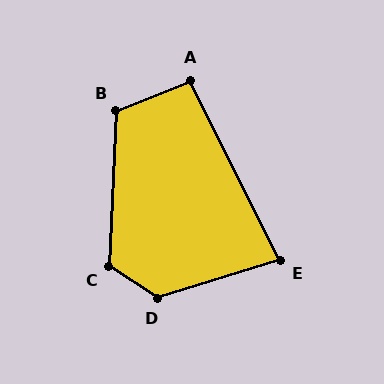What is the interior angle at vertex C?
Approximately 120 degrees (obtuse).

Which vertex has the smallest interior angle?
E, at approximately 81 degrees.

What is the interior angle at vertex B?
Approximately 115 degrees (obtuse).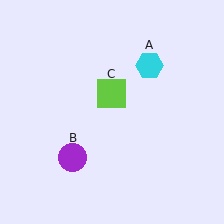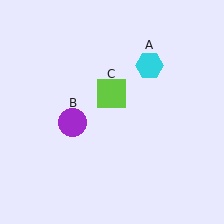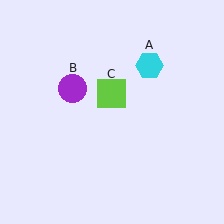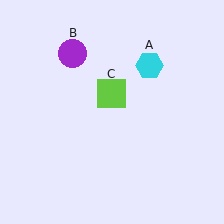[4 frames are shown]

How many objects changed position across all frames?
1 object changed position: purple circle (object B).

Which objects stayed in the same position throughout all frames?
Cyan hexagon (object A) and lime square (object C) remained stationary.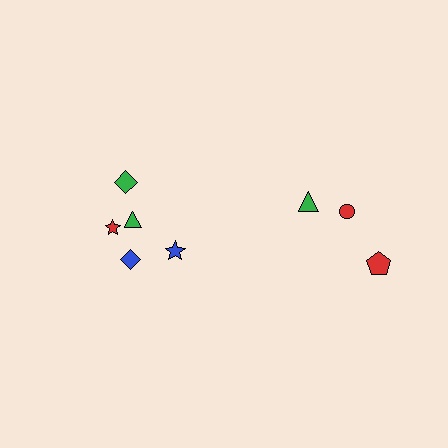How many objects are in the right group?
There are 3 objects.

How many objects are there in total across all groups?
There are 8 objects.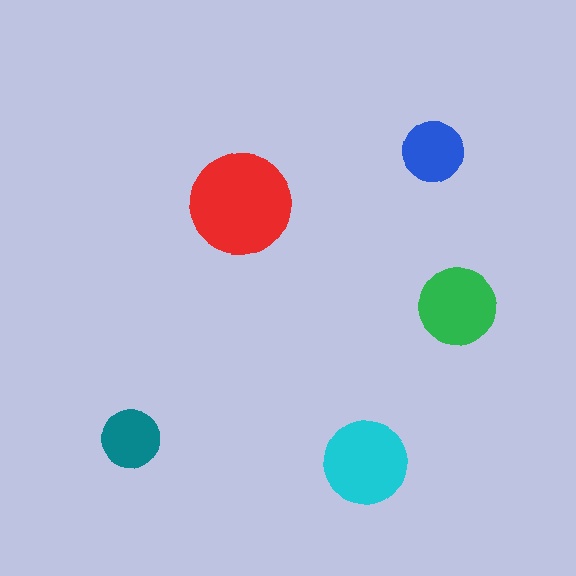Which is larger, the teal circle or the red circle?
The red one.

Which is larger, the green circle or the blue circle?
The green one.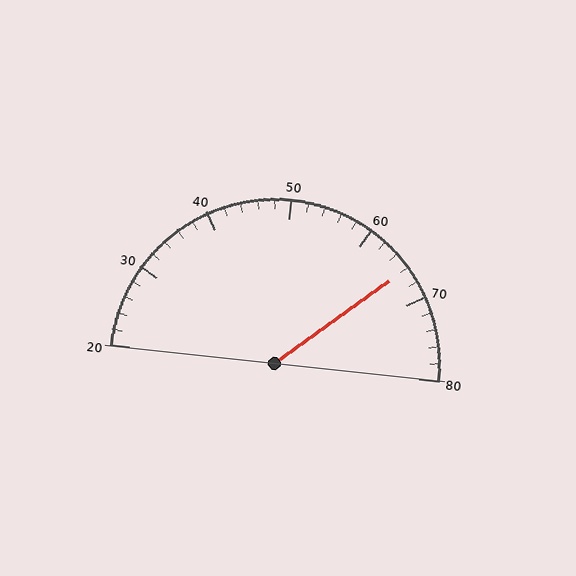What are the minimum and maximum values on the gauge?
The gauge ranges from 20 to 80.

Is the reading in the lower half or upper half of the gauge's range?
The reading is in the upper half of the range (20 to 80).